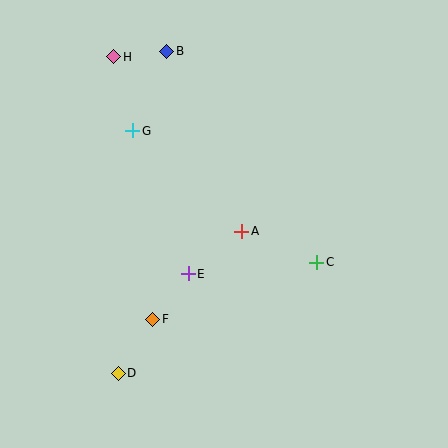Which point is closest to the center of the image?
Point A at (242, 231) is closest to the center.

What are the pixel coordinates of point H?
Point H is at (114, 57).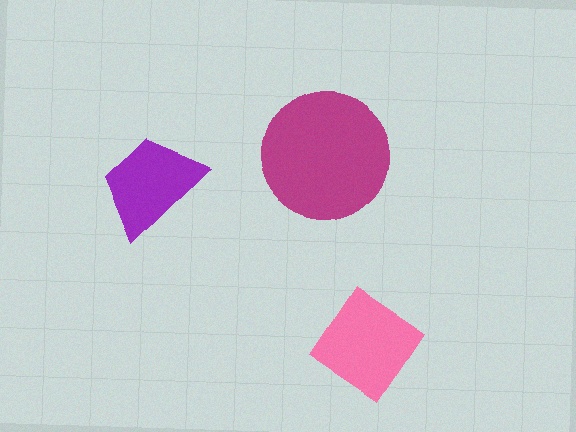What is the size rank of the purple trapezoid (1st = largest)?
3rd.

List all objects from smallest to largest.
The purple trapezoid, the pink diamond, the magenta circle.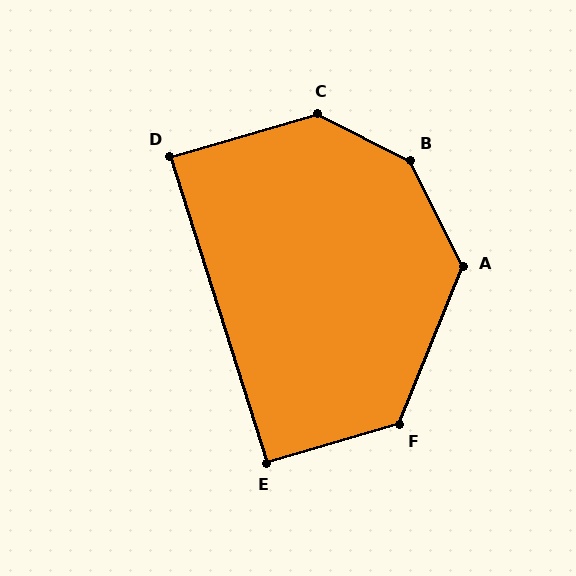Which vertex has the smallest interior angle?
D, at approximately 89 degrees.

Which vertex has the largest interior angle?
B, at approximately 143 degrees.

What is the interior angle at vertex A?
Approximately 131 degrees (obtuse).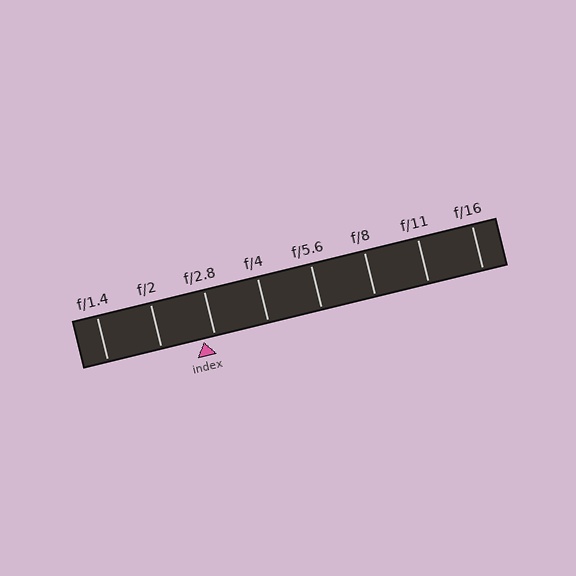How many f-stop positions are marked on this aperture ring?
There are 8 f-stop positions marked.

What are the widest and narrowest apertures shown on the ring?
The widest aperture shown is f/1.4 and the narrowest is f/16.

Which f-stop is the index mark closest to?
The index mark is closest to f/2.8.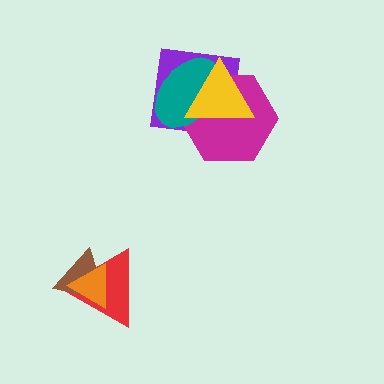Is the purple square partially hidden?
Yes, it is partially covered by another shape.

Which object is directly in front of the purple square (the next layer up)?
The magenta hexagon is directly in front of the purple square.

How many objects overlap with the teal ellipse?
3 objects overlap with the teal ellipse.